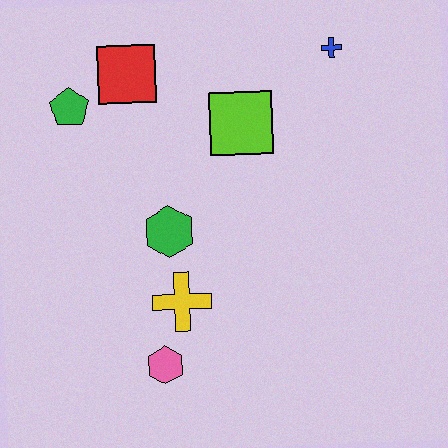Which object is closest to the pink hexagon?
The yellow cross is closest to the pink hexagon.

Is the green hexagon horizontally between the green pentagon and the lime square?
Yes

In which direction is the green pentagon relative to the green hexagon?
The green pentagon is above the green hexagon.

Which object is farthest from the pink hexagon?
The blue cross is farthest from the pink hexagon.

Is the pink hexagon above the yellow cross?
No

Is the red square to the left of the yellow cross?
Yes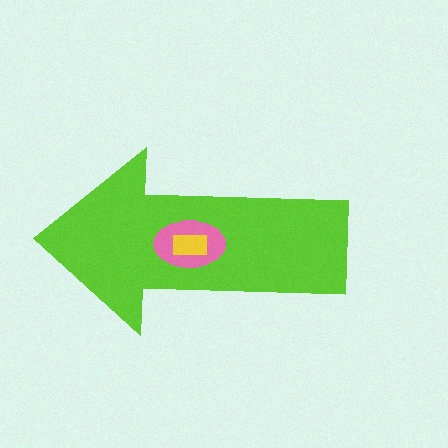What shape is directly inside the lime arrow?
The pink ellipse.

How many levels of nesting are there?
3.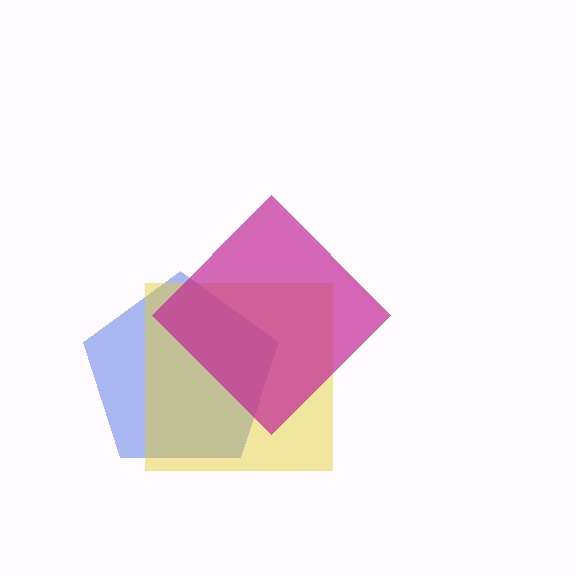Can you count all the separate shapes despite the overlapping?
Yes, there are 3 separate shapes.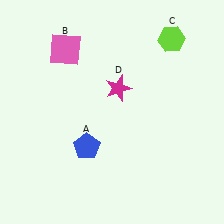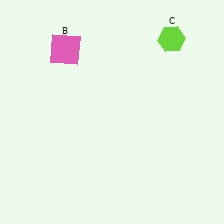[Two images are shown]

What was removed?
The blue pentagon (A), the magenta star (D) were removed in Image 2.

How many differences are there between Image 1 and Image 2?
There are 2 differences between the two images.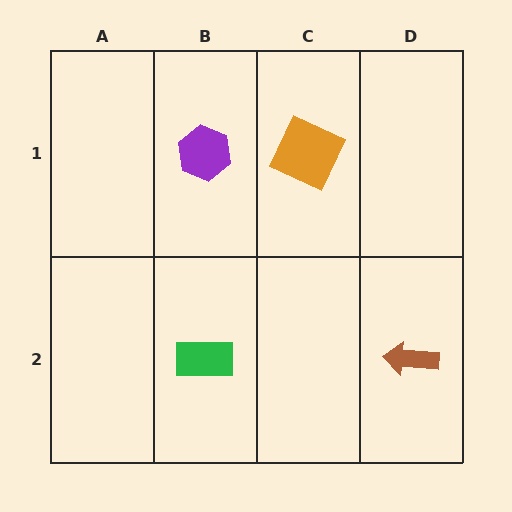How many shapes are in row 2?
2 shapes.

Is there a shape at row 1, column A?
No, that cell is empty.